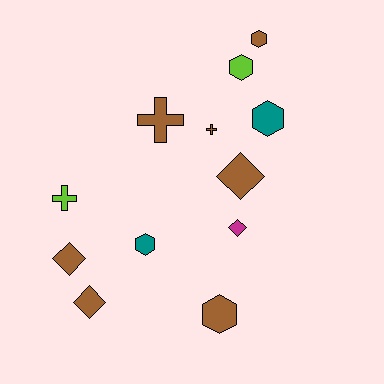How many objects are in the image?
There are 12 objects.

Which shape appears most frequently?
Hexagon, with 5 objects.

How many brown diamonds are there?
There are 3 brown diamonds.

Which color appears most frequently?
Brown, with 7 objects.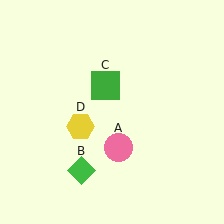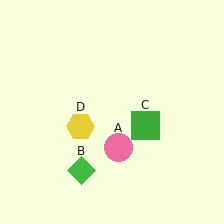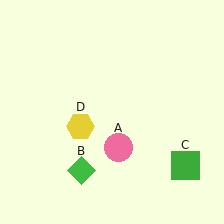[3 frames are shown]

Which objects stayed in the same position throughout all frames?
Pink circle (object A) and green diamond (object B) and yellow hexagon (object D) remained stationary.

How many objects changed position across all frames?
1 object changed position: green square (object C).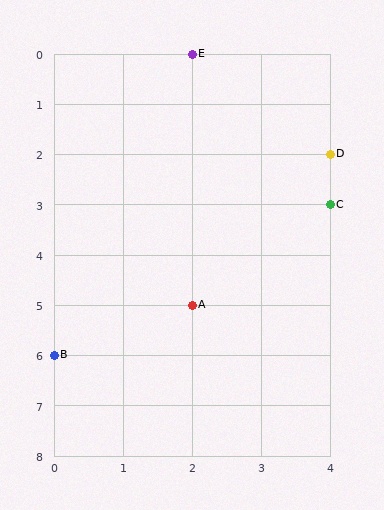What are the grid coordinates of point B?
Point B is at grid coordinates (0, 6).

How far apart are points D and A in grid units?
Points D and A are 2 columns and 3 rows apart (about 3.6 grid units diagonally).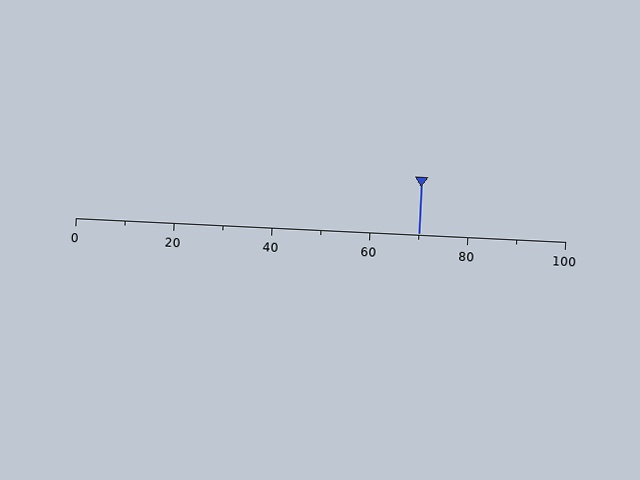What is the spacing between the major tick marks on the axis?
The major ticks are spaced 20 apart.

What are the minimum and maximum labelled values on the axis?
The axis runs from 0 to 100.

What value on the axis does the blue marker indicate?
The marker indicates approximately 70.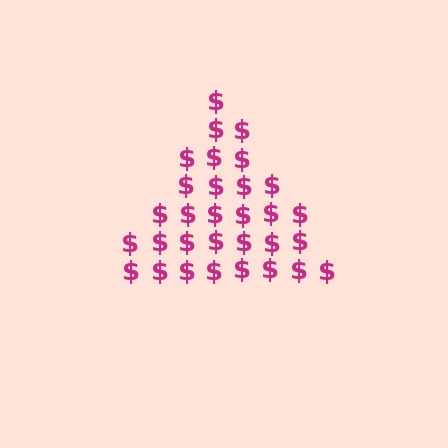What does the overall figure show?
The overall figure shows a triangle.